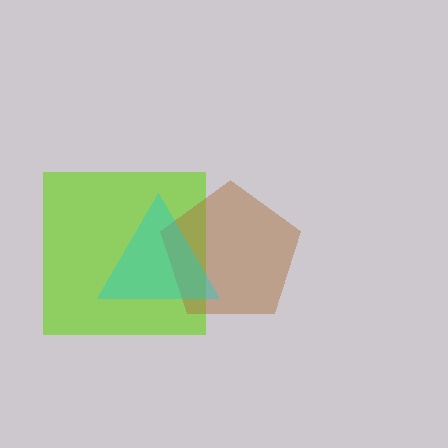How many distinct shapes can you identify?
There are 3 distinct shapes: a lime square, a brown pentagon, a cyan triangle.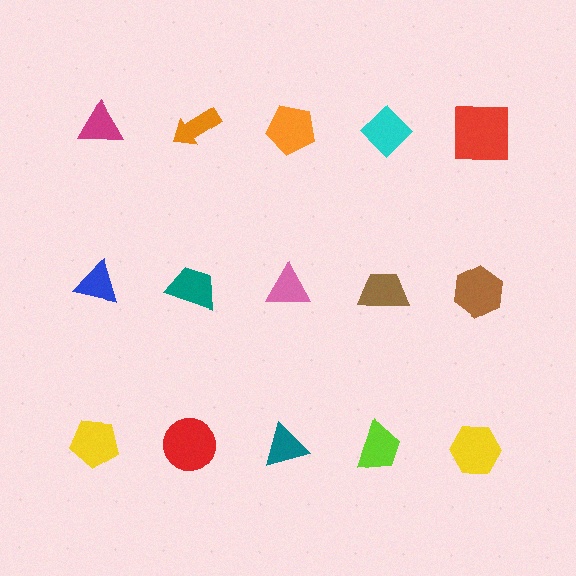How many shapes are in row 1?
5 shapes.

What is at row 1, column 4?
A cyan diamond.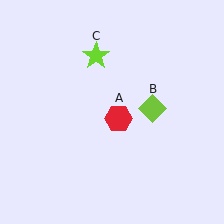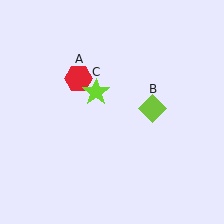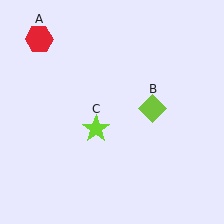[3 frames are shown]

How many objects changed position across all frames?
2 objects changed position: red hexagon (object A), lime star (object C).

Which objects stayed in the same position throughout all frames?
Lime diamond (object B) remained stationary.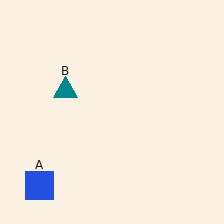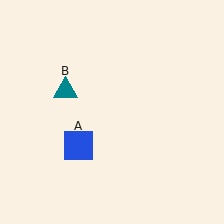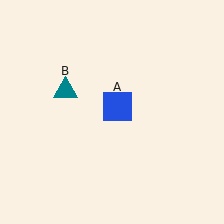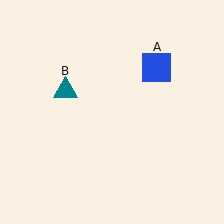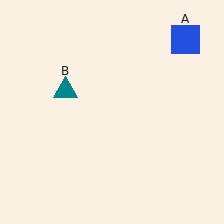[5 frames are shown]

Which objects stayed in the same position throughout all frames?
Teal triangle (object B) remained stationary.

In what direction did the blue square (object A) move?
The blue square (object A) moved up and to the right.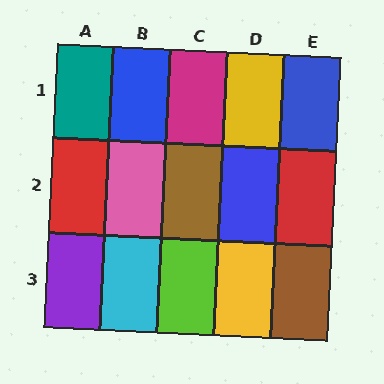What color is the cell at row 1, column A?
Teal.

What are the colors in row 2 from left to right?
Red, pink, brown, blue, red.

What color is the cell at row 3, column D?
Yellow.